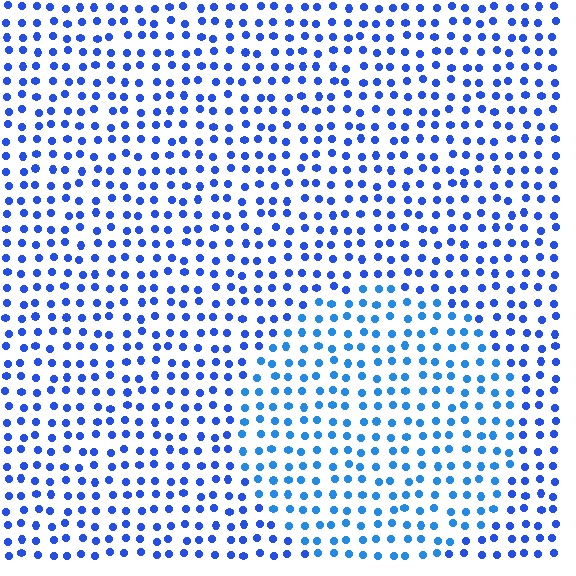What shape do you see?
I see a circle.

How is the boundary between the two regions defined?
The boundary is defined purely by a slight shift in hue (about 19 degrees). Spacing, size, and orientation are identical on both sides.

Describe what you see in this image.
The image is filled with small blue elements in a uniform arrangement. A circle-shaped region is visible where the elements are tinted to a slightly different hue, forming a subtle color boundary.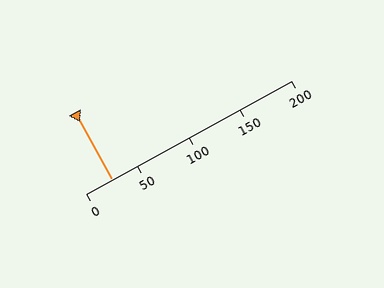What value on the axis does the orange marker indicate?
The marker indicates approximately 25.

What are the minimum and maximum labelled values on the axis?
The axis runs from 0 to 200.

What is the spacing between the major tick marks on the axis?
The major ticks are spaced 50 apart.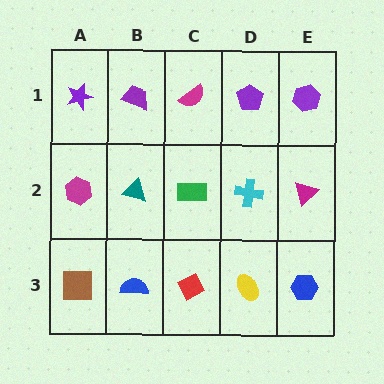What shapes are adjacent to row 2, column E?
A purple hexagon (row 1, column E), a blue hexagon (row 3, column E), a cyan cross (row 2, column D).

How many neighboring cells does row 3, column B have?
3.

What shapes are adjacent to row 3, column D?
A cyan cross (row 2, column D), a red diamond (row 3, column C), a blue hexagon (row 3, column E).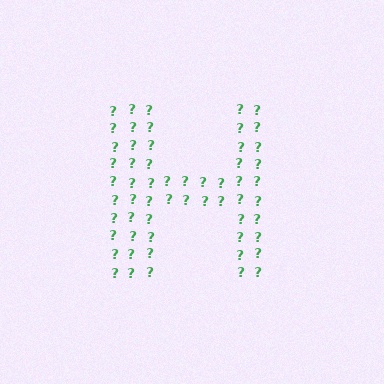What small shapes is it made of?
It is made of small question marks.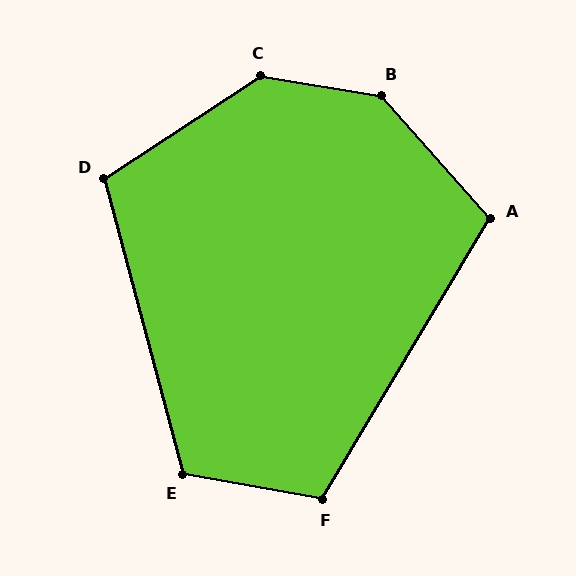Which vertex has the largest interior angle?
B, at approximately 141 degrees.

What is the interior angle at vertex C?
Approximately 137 degrees (obtuse).